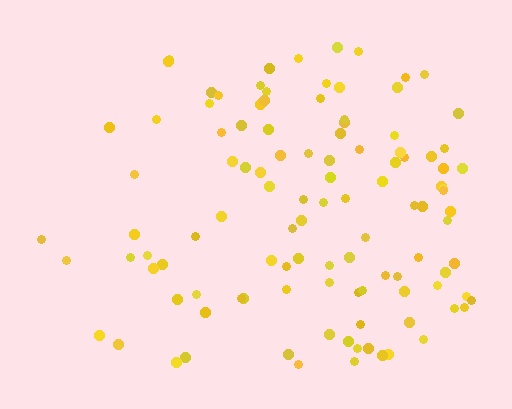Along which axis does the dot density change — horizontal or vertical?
Horizontal.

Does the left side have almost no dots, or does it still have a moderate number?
Still a moderate number, just noticeably fewer than the right.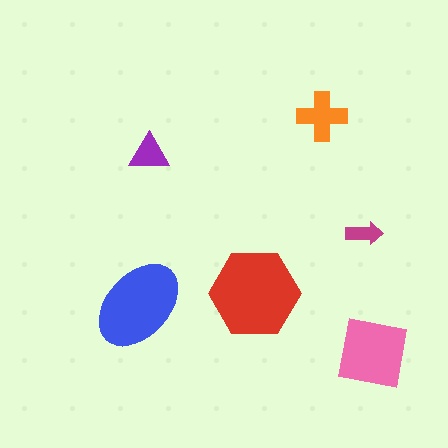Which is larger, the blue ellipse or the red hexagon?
The red hexagon.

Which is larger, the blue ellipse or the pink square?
The blue ellipse.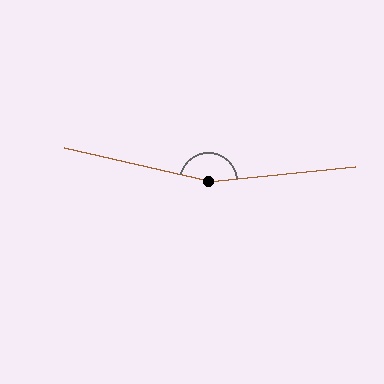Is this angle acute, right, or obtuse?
It is obtuse.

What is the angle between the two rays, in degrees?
Approximately 161 degrees.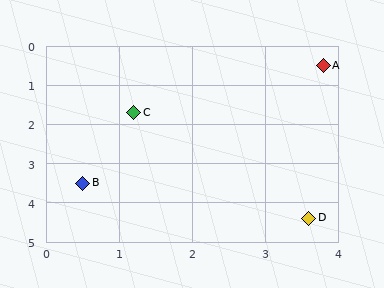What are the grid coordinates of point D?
Point D is at approximately (3.6, 4.4).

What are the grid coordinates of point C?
Point C is at approximately (1.2, 1.7).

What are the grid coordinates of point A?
Point A is at approximately (3.8, 0.5).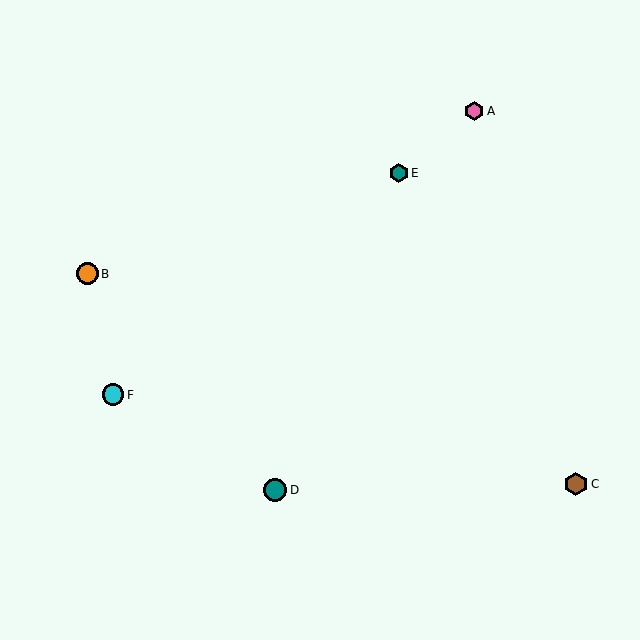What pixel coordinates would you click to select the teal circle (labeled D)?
Click at (275, 490) to select the teal circle D.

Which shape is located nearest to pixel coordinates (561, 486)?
The brown hexagon (labeled C) at (576, 484) is nearest to that location.